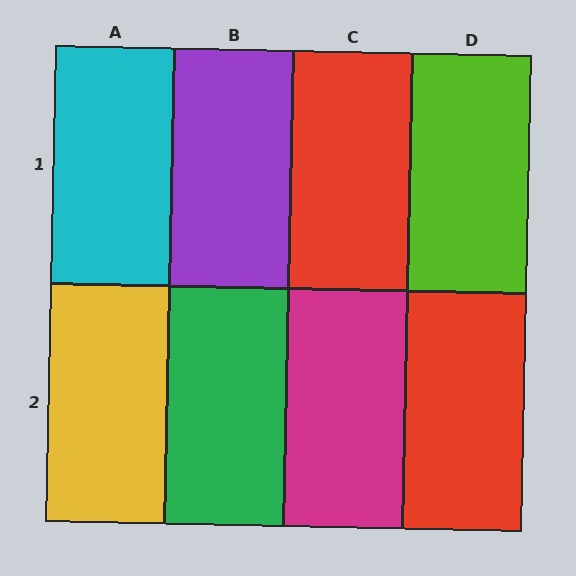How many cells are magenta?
1 cell is magenta.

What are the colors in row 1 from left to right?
Cyan, purple, red, lime.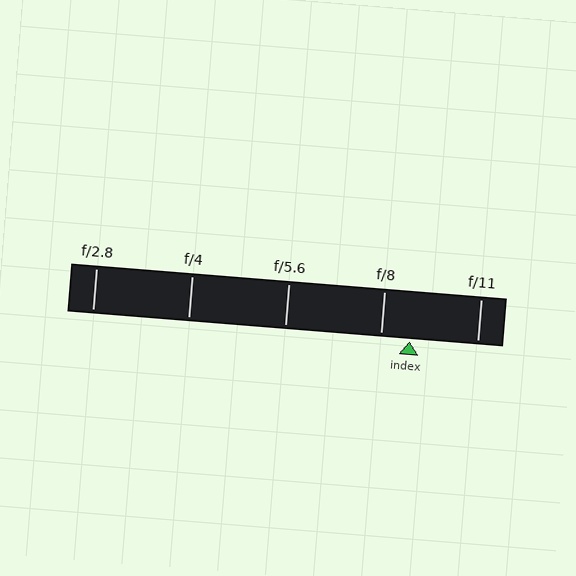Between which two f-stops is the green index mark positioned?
The index mark is between f/8 and f/11.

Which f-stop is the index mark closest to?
The index mark is closest to f/8.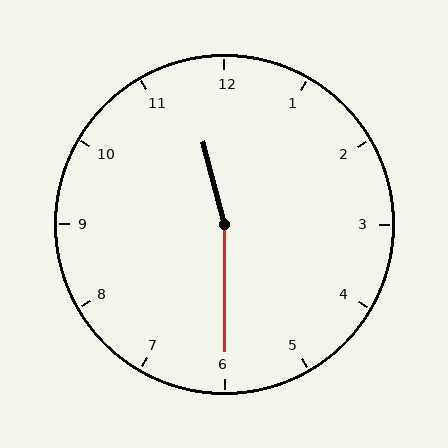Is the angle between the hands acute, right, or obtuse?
It is obtuse.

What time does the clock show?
11:30.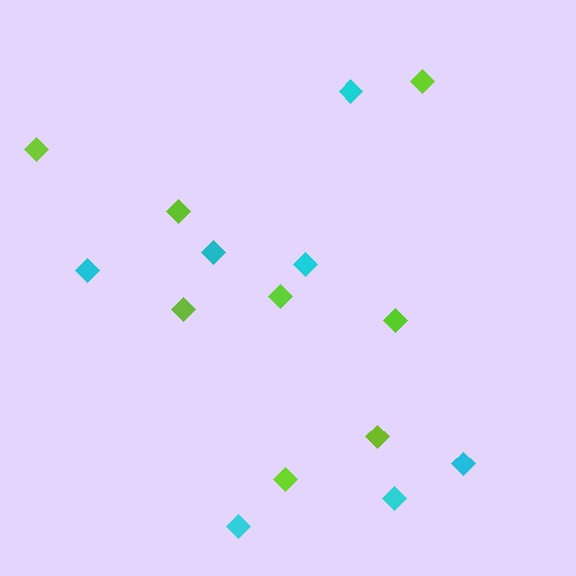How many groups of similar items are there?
There are 2 groups: one group of cyan diamonds (7) and one group of lime diamonds (8).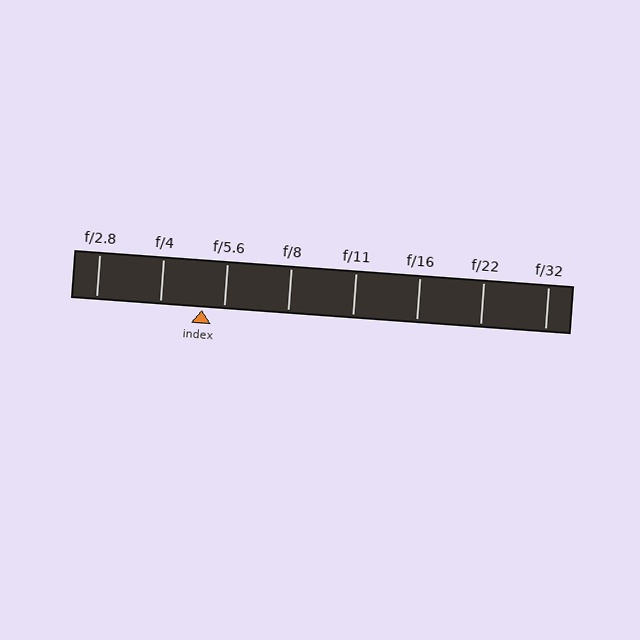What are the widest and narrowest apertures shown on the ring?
The widest aperture shown is f/2.8 and the narrowest is f/32.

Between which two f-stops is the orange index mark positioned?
The index mark is between f/4 and f/5.6.